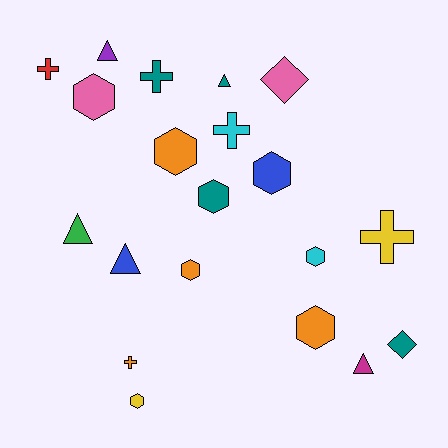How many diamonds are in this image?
There are 2 diamonds.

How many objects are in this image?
There are 20 objects.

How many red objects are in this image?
There is 1 red object.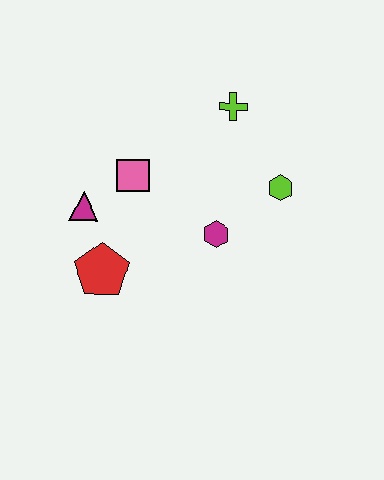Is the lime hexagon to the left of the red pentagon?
No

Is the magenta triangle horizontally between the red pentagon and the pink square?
No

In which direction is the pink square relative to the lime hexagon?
The pink square is to the left of the lime hexagon.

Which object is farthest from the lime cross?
The red pentagon is farthest from the lime cross.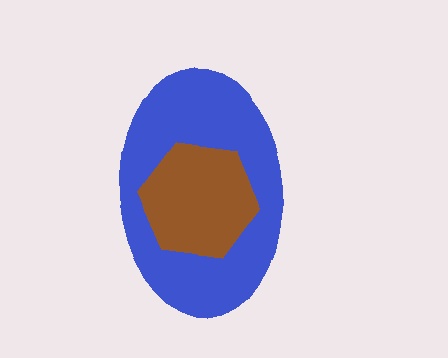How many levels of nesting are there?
2.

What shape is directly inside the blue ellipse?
The brown hexagon.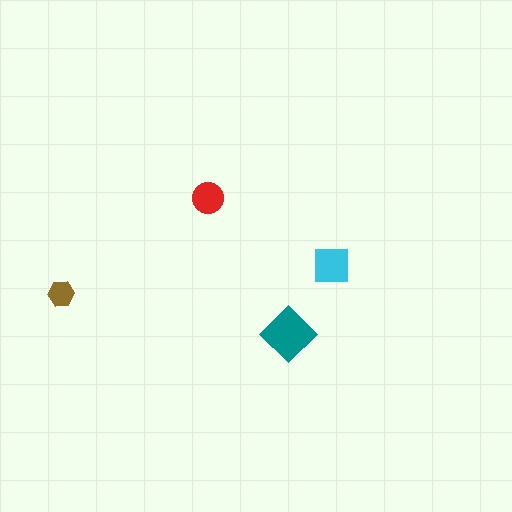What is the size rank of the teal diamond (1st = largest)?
1st.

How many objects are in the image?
There are 4 objects in the image.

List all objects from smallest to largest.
The brown hexagon, the red circle, the cyan square, the teal diamond.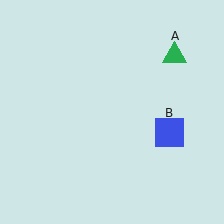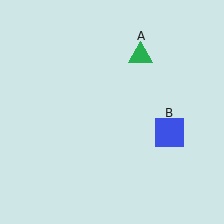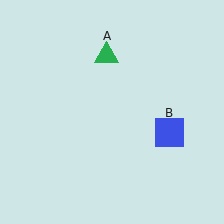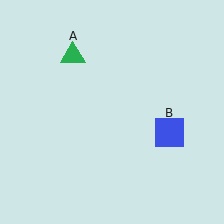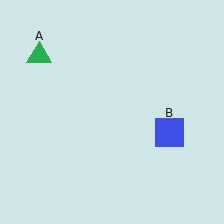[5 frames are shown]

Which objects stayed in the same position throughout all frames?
Blue square (object B) remained stationary.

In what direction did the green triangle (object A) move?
The green triangle (object A) moved left.